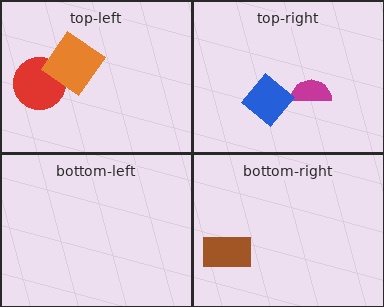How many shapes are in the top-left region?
2.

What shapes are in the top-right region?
The magenta semicircle, the blue diamond.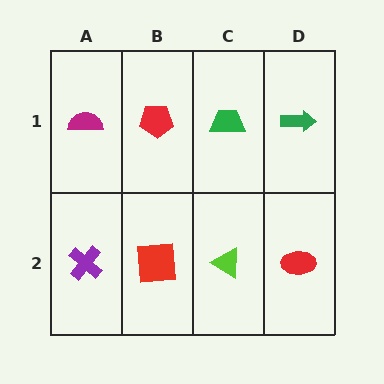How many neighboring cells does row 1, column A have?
2.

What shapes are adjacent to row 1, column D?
A red ellipse (row 2, column D), a green trapezoid (row 1, column C).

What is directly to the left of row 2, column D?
A lime triangle.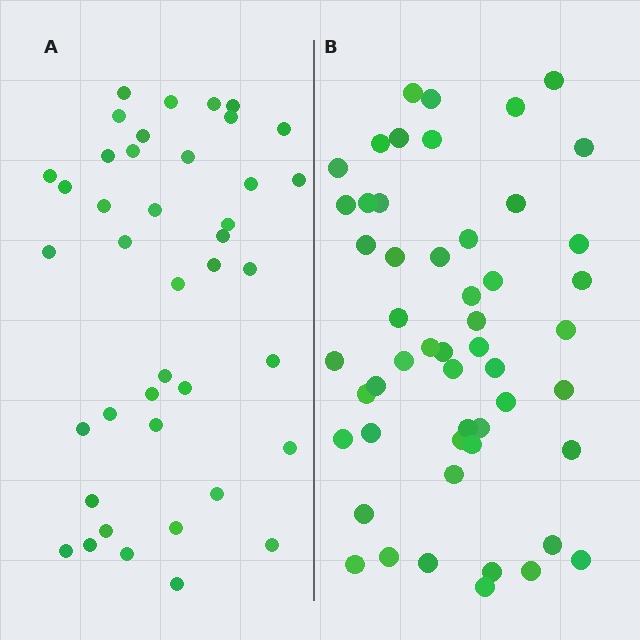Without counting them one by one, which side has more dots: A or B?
Region B (the right region) has more dots.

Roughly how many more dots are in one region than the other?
Region B has roughly 12 or so more dots than region A.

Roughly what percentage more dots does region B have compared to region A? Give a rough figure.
About 25% more.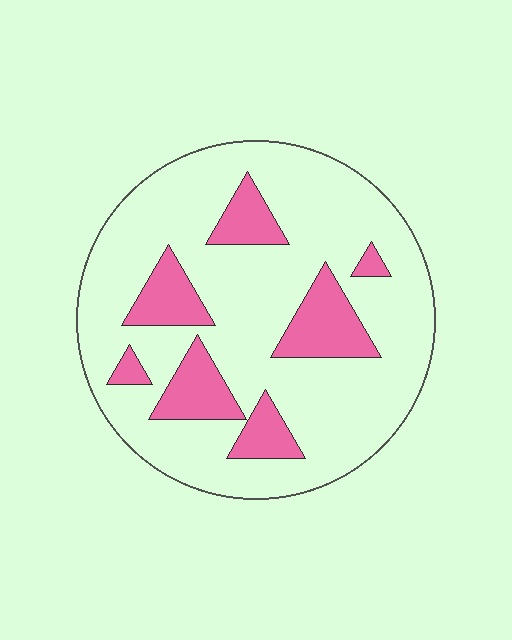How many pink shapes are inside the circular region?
7.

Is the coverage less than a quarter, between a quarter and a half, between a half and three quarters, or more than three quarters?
Less than a quarter.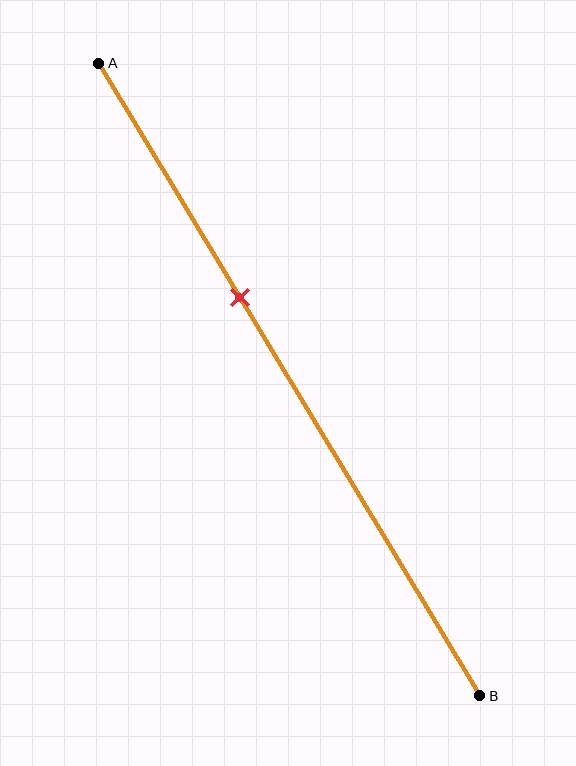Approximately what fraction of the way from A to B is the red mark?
The red mark is approximately 35% of the way from A to B.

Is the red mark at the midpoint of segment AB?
No, the mark is at about 35% from A, not at the 50% midpoint.